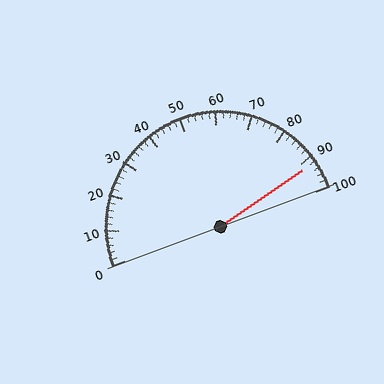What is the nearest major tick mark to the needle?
The nearest major tick mark is 90.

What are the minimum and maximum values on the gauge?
The gauge ranges from 0 to 100.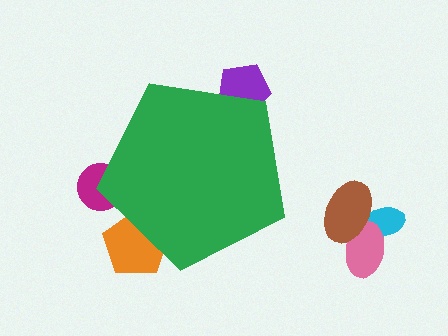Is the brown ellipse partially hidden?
No, the brown ellipse is fully visible.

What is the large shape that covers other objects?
A green pentagon.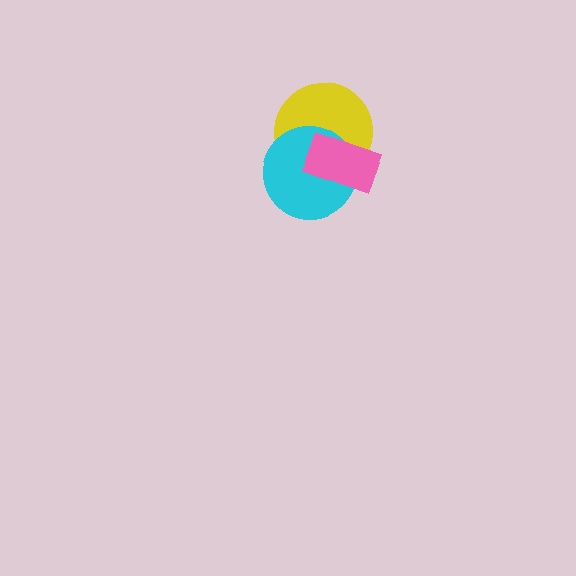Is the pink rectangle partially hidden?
No, no other shape covers it.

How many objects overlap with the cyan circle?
2 objects overlap with the cyan circle.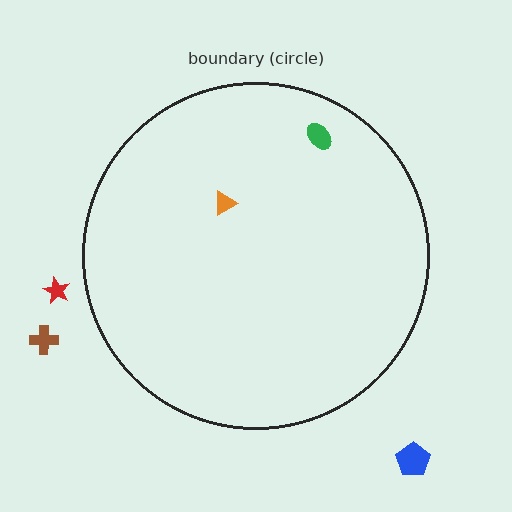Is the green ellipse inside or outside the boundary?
Inside.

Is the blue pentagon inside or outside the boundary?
Outside.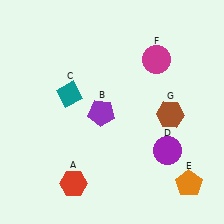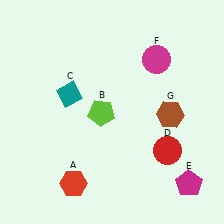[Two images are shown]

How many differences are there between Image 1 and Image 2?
There are 3 differences between the two images.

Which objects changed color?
B changed from purple to lime. D changed from purple to red. E changed from orange to magenta.